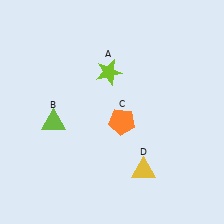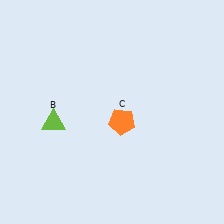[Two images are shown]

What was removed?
The yellow triangle (D), the lime star (A) were removed in Image 2.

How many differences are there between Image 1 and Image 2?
There are 2 differences between the two images.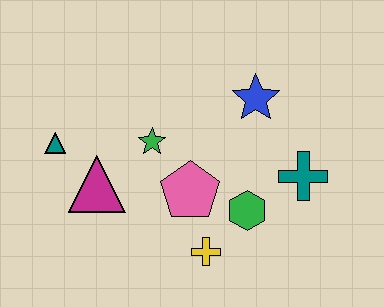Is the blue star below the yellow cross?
No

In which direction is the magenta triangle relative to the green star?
The magenta triangle is to the left of the green star.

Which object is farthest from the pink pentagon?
The teal triangle is farthest from the pink pentagon.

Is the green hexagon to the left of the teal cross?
Yes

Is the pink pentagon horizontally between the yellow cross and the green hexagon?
No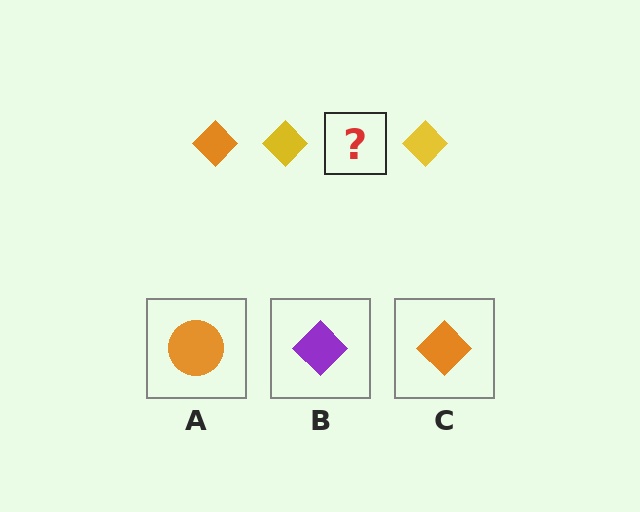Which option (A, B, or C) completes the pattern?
C.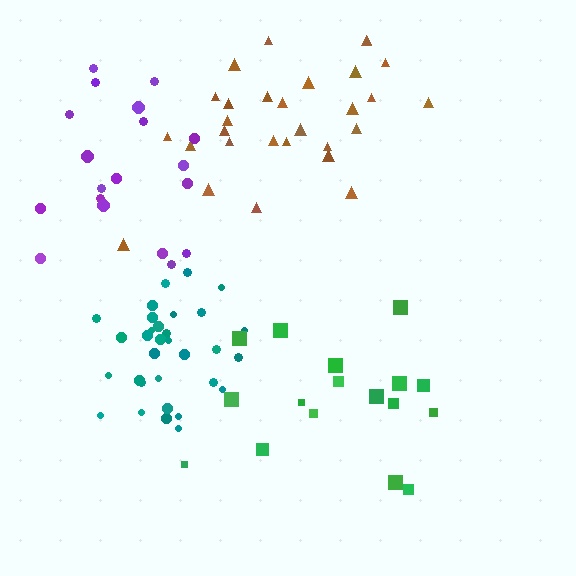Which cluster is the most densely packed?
Teal.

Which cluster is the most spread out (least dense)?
Green.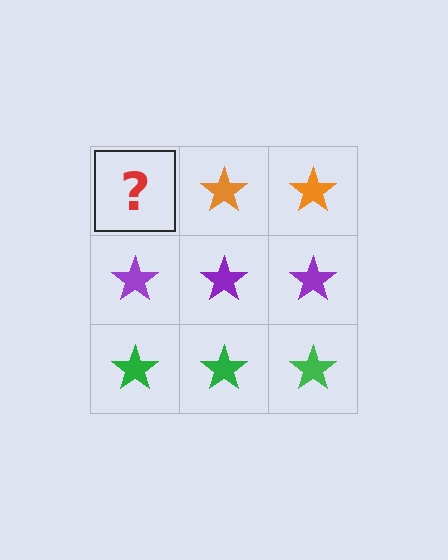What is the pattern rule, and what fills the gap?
The rule is that each row has a consistent color. The gap should be filled with an orange star.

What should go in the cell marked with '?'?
The missing cell should contain an orange star.